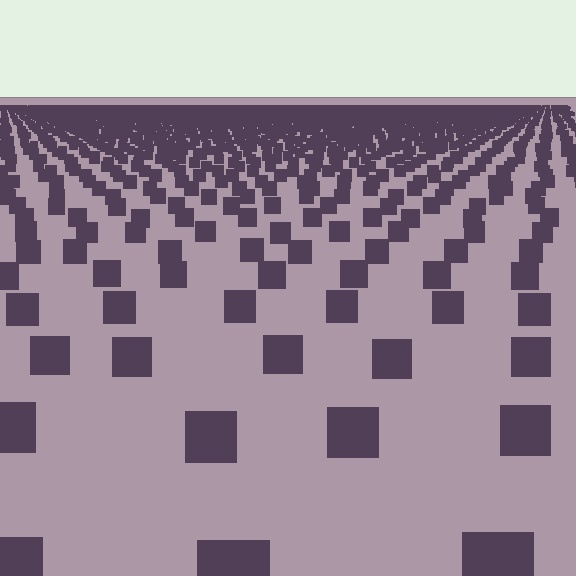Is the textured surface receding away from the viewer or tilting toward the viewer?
The surface is receding away from the viewer. Texture elements get smaller and denser toward the top.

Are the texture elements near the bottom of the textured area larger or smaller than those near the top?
Larger. Near the bottom, elements are closer to the viewer and appear at a bigger on-screen size.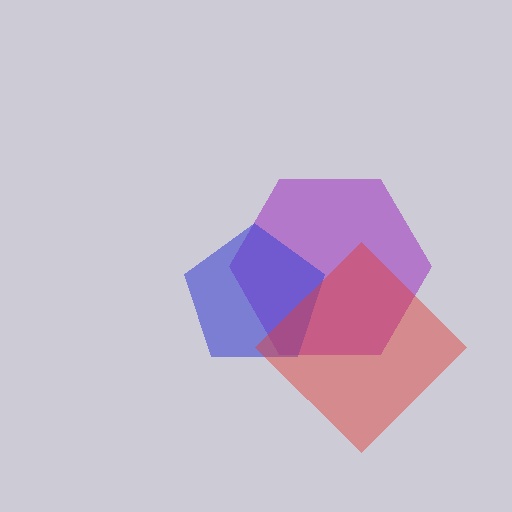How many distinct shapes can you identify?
There are 3 distinct shapes: a purple hexagon, a blue pentagon, a red diamond.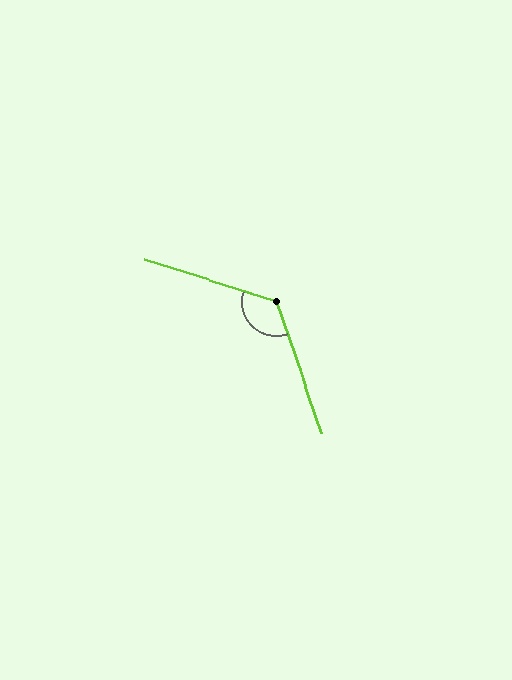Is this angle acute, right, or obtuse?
It is obtuse.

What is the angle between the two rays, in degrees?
Approximately 127 degrees.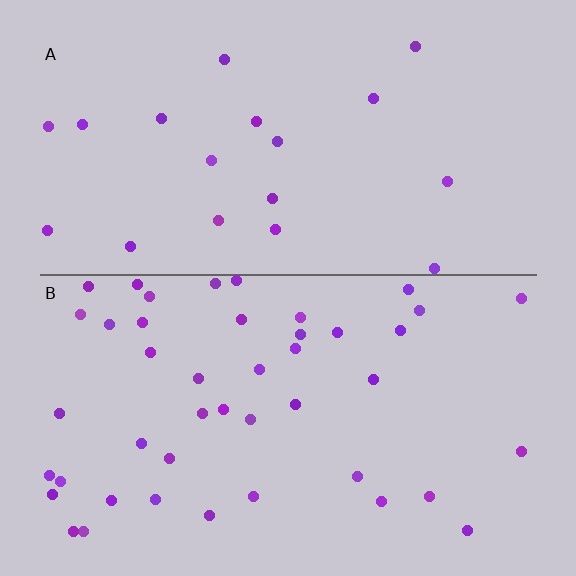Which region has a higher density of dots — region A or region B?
B (the bottom).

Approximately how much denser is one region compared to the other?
Approximately 2.3× — region B over region A.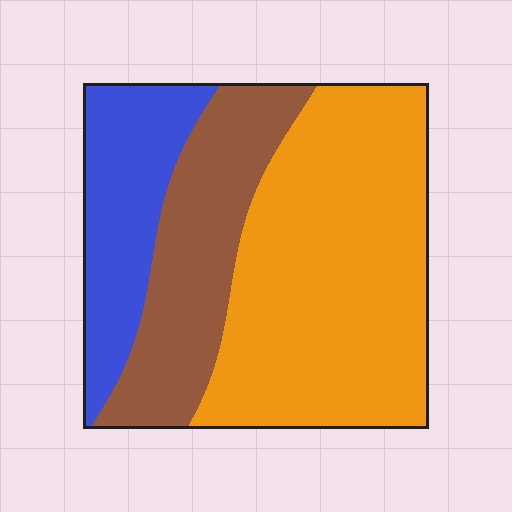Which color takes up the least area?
Blue, at roughly 20%.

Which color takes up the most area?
Orange, at roughly 55%.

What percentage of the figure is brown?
Brown covers 26% of the figure.